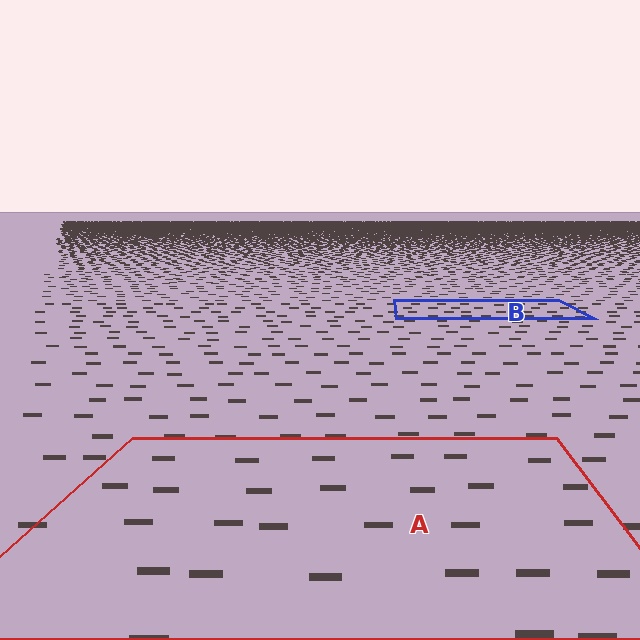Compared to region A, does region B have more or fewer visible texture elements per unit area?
Region B has more texture elements per unit area — they are packed more densely because it is farther away.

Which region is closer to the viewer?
Region A is closer. The texture elements there are larger and more spread out.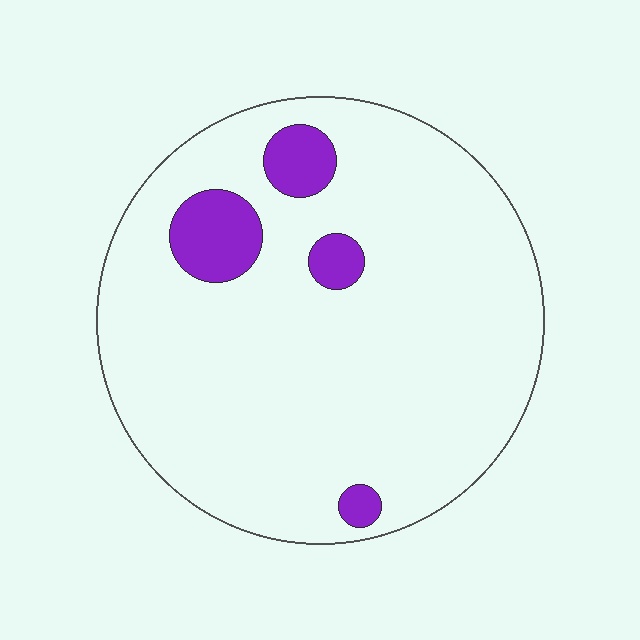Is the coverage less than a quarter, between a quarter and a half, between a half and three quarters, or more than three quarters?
Less than a quarter.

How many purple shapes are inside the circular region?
4.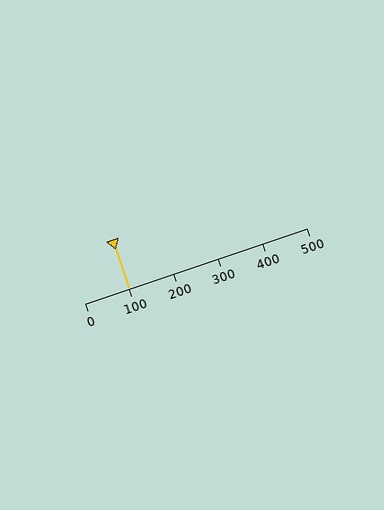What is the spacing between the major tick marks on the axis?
The major ticks are spaced 100 apart.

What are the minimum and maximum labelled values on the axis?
The axis runs from 0 to 500.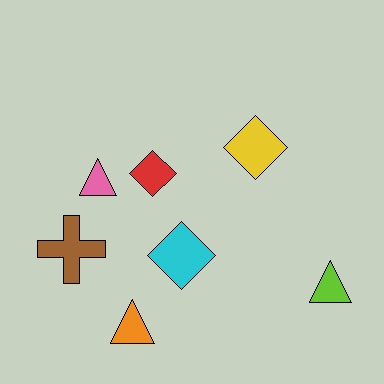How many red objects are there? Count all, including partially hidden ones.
There is 1 red object.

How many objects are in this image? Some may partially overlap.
There are 7 objects.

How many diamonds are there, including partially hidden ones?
There are 3 diamonds.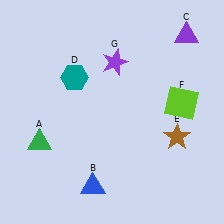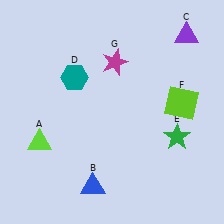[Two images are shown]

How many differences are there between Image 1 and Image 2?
There are 3 differences between the two images.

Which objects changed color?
A changed from green to lime. E changed from brown to green. G changed from purple to magenta.